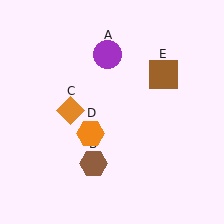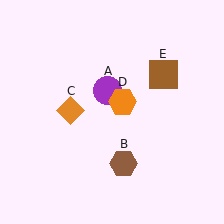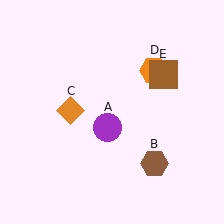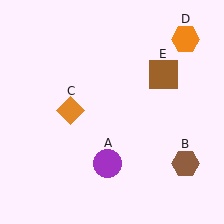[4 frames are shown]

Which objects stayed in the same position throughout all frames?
Orange diamond (object C) and brown square (object E) remained stationary.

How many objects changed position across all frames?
3 objects changed position: purple circle (object A), brown hexagon (object B), orange hexagon (object D).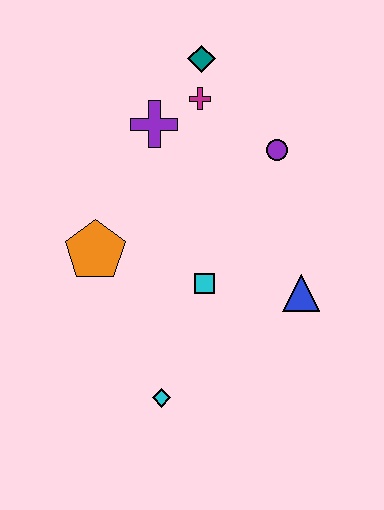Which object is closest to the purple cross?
The magenta cross is closest to the purple cross.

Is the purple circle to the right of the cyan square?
Yes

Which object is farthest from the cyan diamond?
The teal diamond is farthest from the cyan diamond.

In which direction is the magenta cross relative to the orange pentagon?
The magenta cross is above the orange pentagon.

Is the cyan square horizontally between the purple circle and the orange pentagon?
Yes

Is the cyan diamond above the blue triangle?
No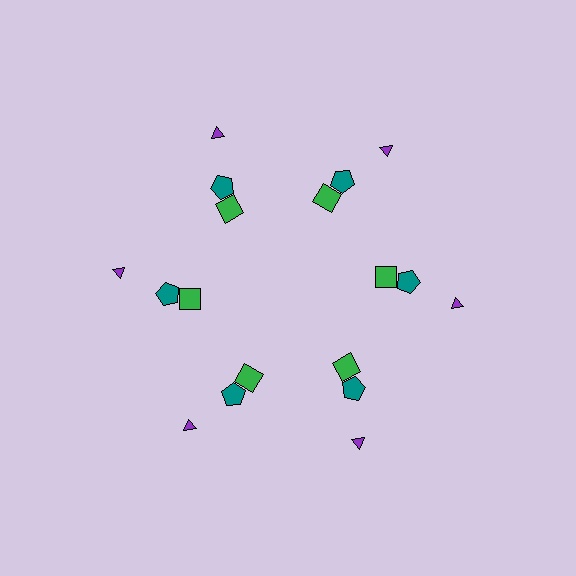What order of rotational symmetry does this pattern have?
This pattern has 6-fold rotational symmetry.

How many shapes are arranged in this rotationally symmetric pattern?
There are 18 shapes, arranged in 6 groups of 3.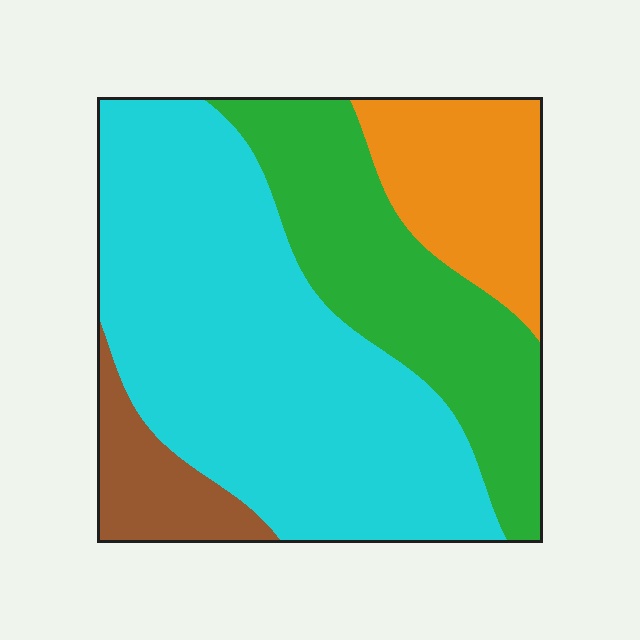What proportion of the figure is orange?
Orange covers 15% of the figure.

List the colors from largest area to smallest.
From largest to smallest: cyan, green, orange, brown.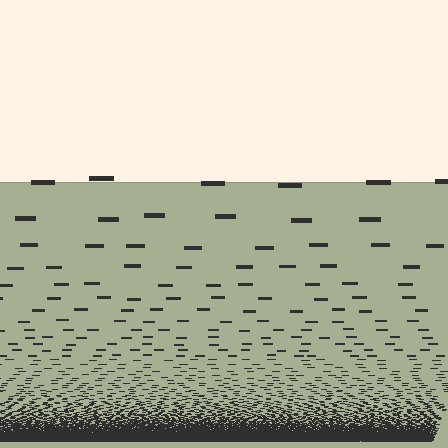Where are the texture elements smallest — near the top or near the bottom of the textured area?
Near the bottom.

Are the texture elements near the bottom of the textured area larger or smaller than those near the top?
Smaller. The gradient is inverted — elements near the bottom are smaller and denser.